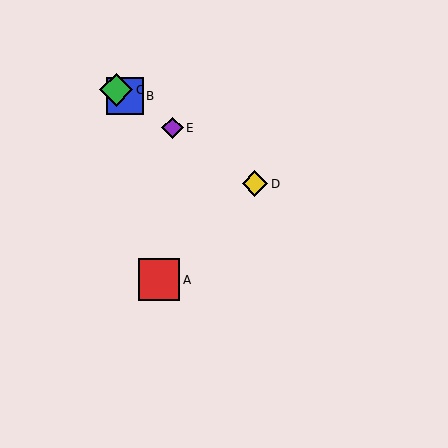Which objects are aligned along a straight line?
Objects B, C, D, E are aligned along a straight line.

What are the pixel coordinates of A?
Object A is at (159, 280).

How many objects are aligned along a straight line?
4 objects (B, C, D, E) are aligned along a straight line.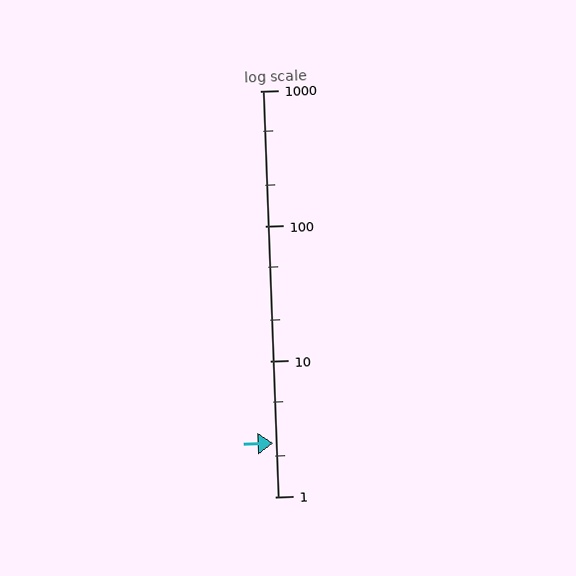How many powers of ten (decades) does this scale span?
The scale spans 3 decades, from 1 to 1000.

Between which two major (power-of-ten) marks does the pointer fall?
The pointer is between 1 and 10.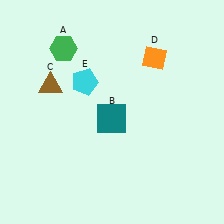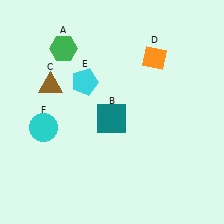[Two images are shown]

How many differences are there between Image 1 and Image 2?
There is 1 difference between the two images.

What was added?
A cyan circle (F) was added in Image 2.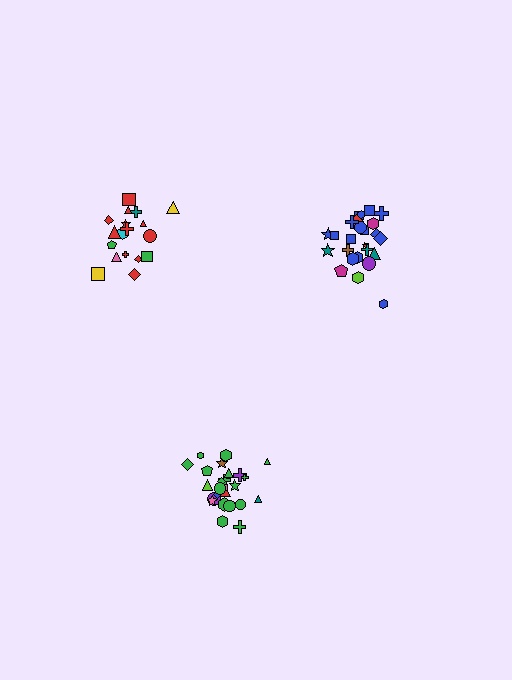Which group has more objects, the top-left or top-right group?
The top-right group.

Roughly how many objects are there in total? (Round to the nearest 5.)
Roughly 70 objects in total.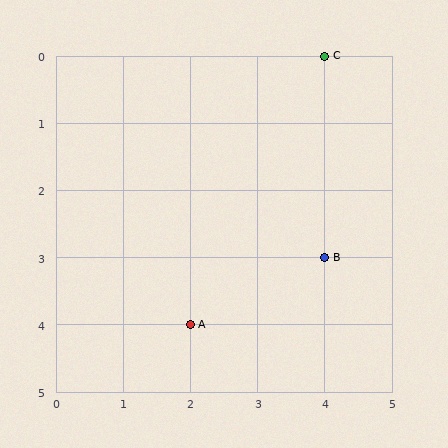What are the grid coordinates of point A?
Point A is at grid coordinates (2, 4).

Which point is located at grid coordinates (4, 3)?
Point B is at (4, 3).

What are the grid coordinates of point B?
Point B is at grid coordinates (4, 3).